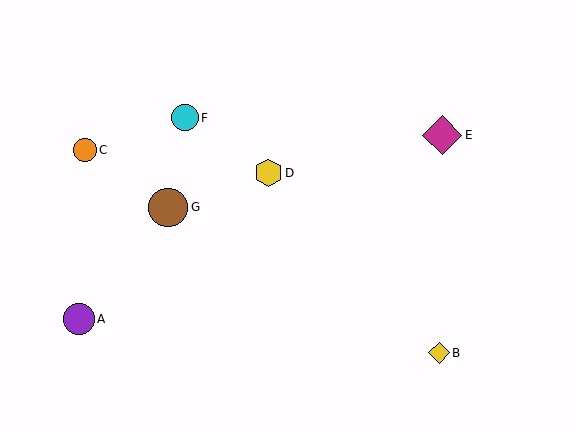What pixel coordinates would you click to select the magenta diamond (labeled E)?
Click at (442, 135) to select the magenta diamond E.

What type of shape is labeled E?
Shape E is a magenta diamond.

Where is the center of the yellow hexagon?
The center of the yellow hexagon is at (268, 173).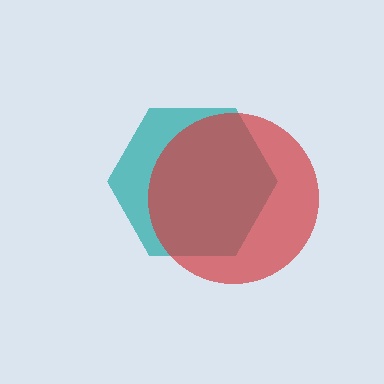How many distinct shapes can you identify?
There are 2 distinct shapes: a teal hexagon, a red circle.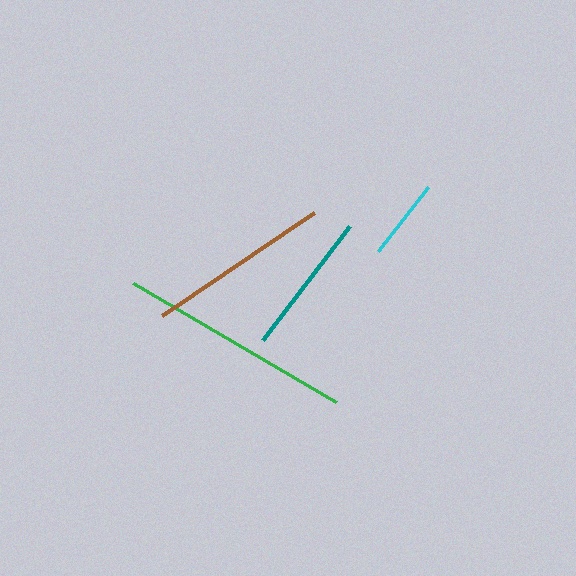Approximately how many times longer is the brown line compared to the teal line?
The brown line is approximately 1.3 times the length of the teal line.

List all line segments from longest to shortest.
From longest to shortest: green, brown, teal, cyan.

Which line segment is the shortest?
The cyan line is the shortest at approximately 82 pixels.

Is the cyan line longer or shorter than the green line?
The green line is longer than the cyan line.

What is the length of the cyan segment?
The cyan segment is approximately 82 pixels long.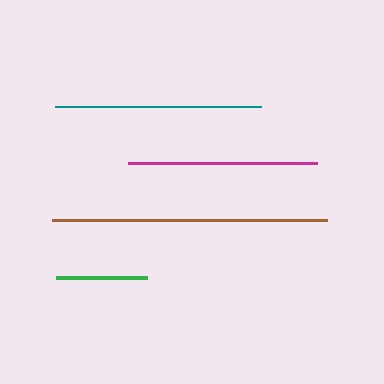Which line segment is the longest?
The brown line is the longest at approximately 274 pixels.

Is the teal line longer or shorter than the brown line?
The brown line is longer than the teal line.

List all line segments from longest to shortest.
From longest to shortest: brown, teal, magenta, green.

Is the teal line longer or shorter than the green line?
The teal line is longer than the green line.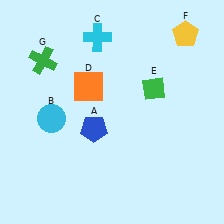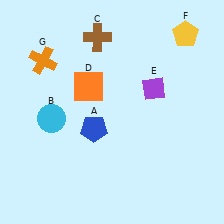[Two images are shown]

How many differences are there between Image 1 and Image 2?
There are 3 differences between the two images.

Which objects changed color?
C changed from cyan to brown. E changed from green to purple. G changed from green to orange.